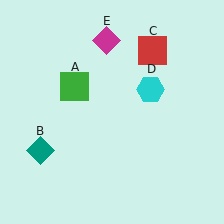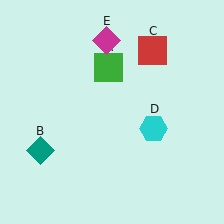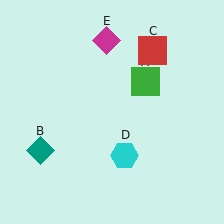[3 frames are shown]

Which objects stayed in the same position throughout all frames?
Teal diamond (object B) and red square (object C) and magenta diamond (object E) remained stationary.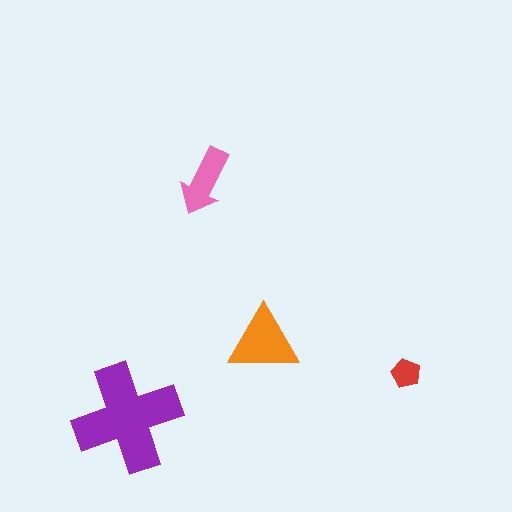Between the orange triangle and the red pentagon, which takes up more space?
The orange triangle.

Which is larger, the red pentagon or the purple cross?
The purple cross.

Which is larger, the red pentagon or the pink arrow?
The pink arrow.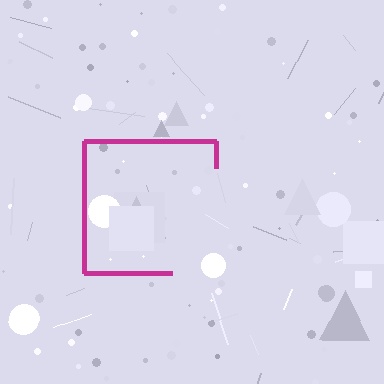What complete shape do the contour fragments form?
The contour fragments form a square.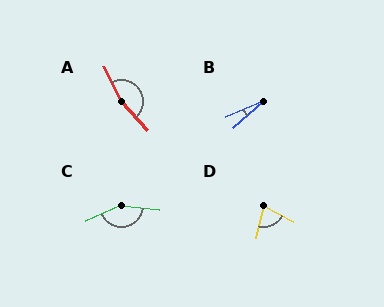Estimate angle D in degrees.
Approximately 74 degrees.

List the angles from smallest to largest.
B (19°), D (74°), C (150°), A (163°).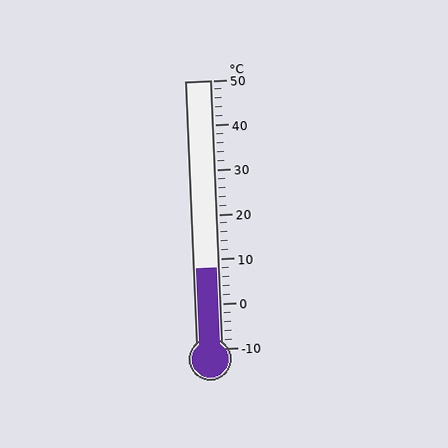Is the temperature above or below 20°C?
The temperature is below 20°C.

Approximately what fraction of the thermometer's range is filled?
The thermometer is filled to approximately 30% of its range.